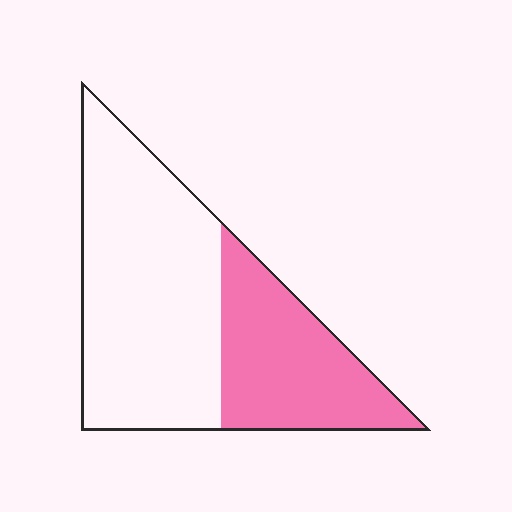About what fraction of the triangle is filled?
About three eighths (3/8).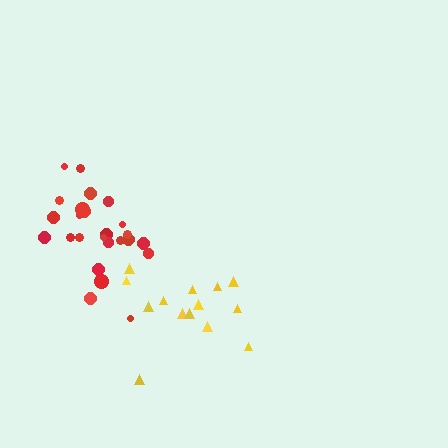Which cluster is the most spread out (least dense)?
Yellow.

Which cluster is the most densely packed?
Red.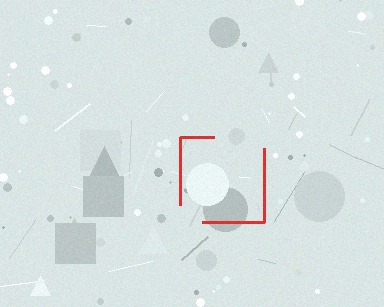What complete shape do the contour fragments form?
The contour fragments form a square.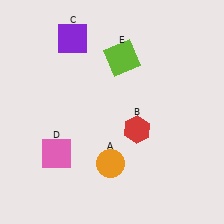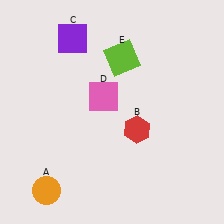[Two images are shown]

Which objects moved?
The objects that moved are: the orange circle (A), the pink square (D).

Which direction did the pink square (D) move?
The pink square (D) moved up.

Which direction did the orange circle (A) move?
The orange circle (A) moved left.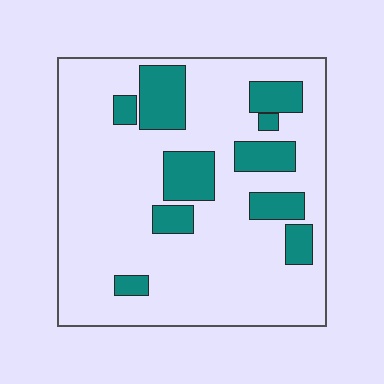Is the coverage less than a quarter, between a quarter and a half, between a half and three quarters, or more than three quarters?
Less than a quarter.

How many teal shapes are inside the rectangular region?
10.